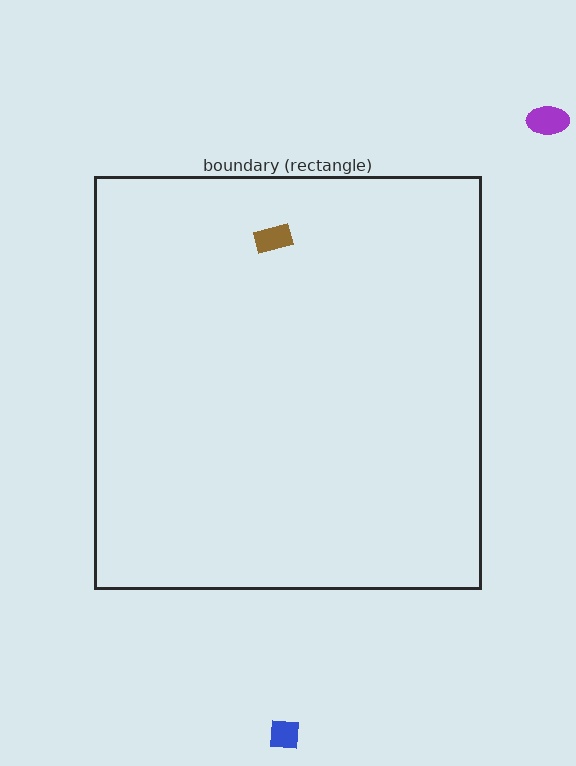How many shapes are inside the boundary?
1 inside, 2 outside.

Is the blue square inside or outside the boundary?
Outside.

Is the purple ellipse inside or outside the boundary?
Outside.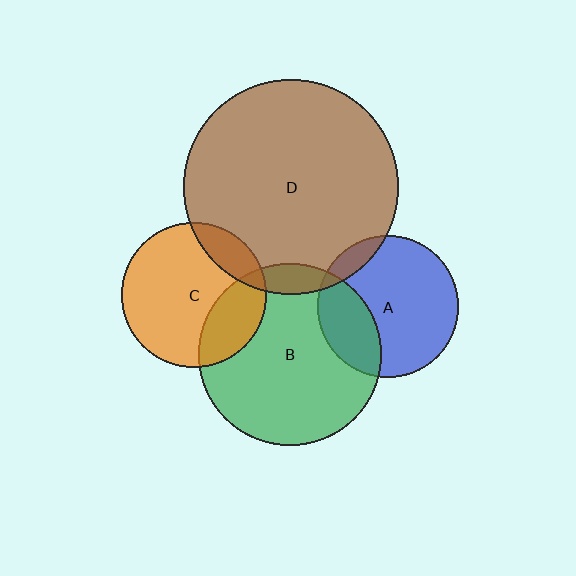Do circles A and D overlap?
Yes.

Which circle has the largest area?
Circle D (brown).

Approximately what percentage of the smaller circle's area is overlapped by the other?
Approximately 10%.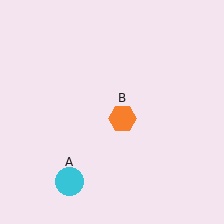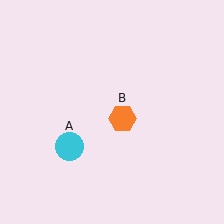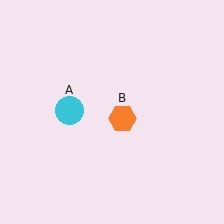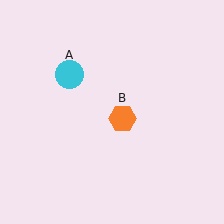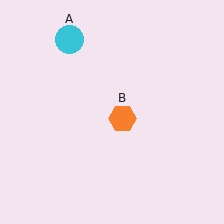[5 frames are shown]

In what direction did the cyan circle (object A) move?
The cyan circle (object A) moved up.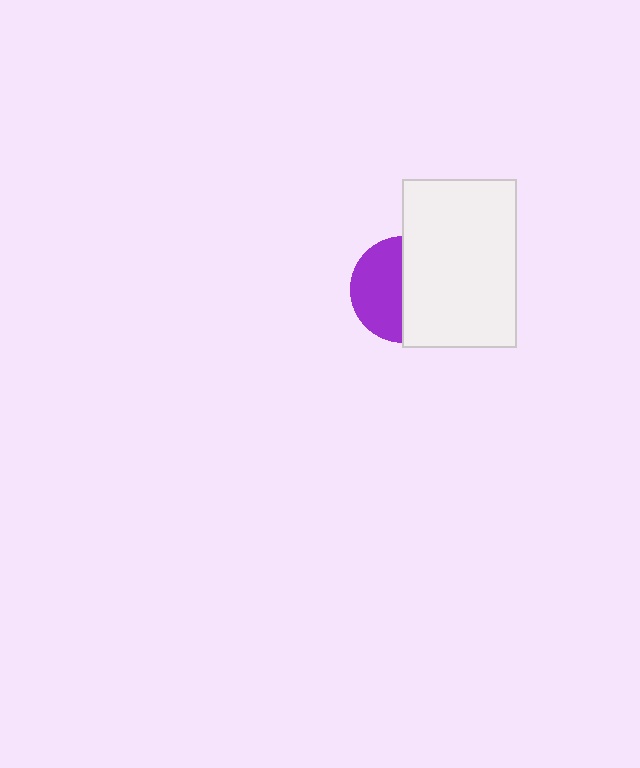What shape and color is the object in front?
The object in front is a white rectangle.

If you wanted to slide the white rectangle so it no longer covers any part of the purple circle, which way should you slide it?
Slide it right — that is the most direct way to separate the two shapes.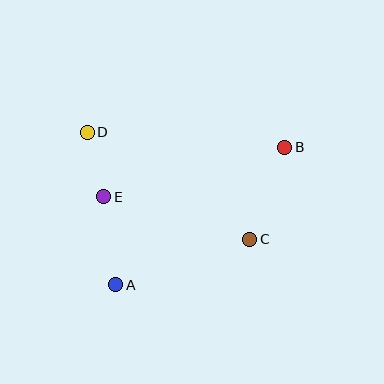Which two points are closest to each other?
Points D and E are closest to each other.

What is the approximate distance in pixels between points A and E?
The distance between A and E is approximately 89 pixels.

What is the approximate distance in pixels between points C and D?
The distance between C and D is approximately 195 pixels.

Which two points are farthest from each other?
Points A and B are farthest from each other.